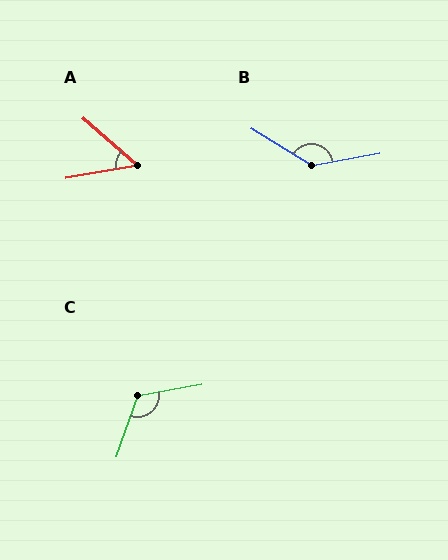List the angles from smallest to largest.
A (51°), C (119°), B (138°).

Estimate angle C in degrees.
Approximately 119 degrees.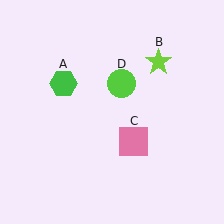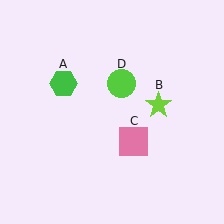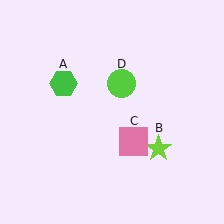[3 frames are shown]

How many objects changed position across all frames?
1 object changed position: lime star (object B).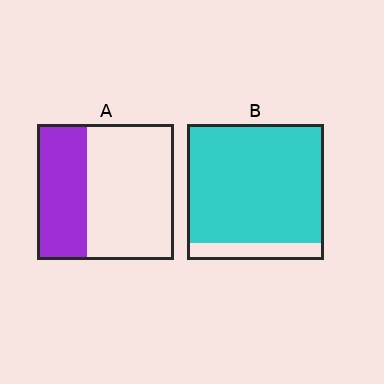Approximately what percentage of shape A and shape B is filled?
A is approximately 35% and B is approximately 90%.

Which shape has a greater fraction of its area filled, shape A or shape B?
Shape B.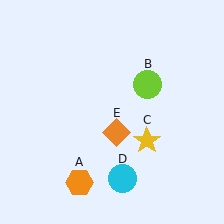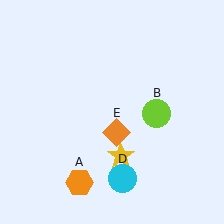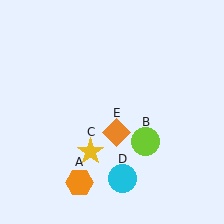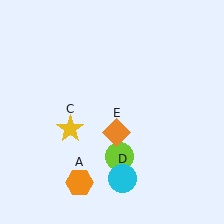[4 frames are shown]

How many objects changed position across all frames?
2 objects changed position: lime circle (object B), yellow star (object C).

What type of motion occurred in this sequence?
The lime circle (object B), yellow star (object C) rotated clockwise around the center of the scene.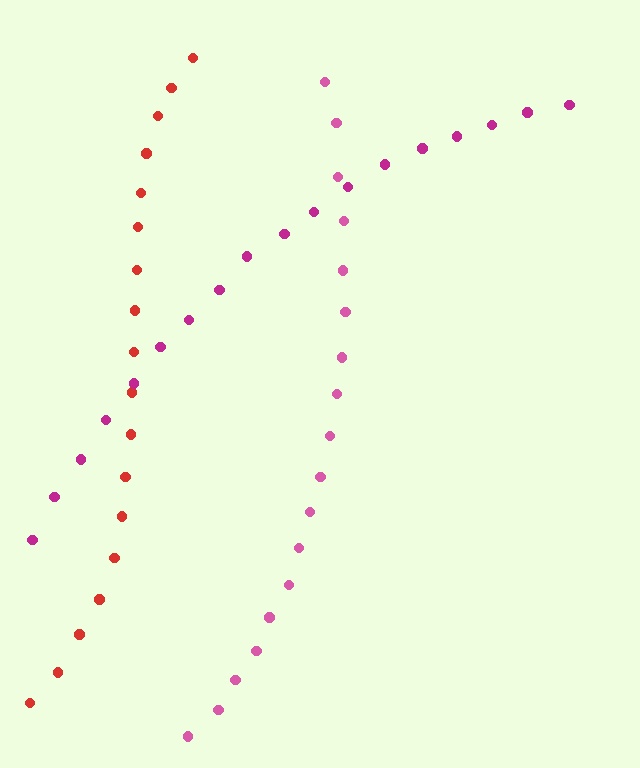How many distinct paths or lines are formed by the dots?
There are 3 distinct paths.